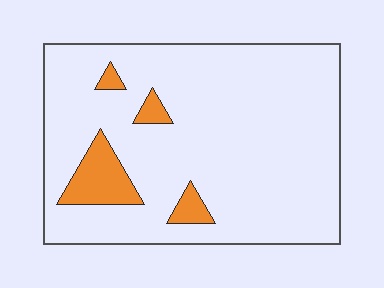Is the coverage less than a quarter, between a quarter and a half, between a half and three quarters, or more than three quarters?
Less than a quarter.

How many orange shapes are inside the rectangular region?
4.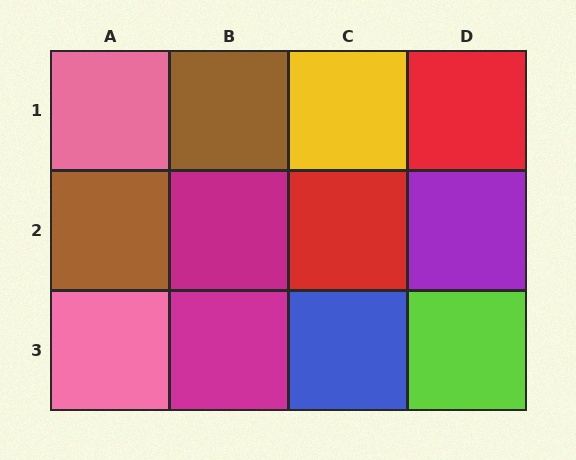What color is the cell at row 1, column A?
Pink.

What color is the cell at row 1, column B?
Brown.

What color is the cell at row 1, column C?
Yellow.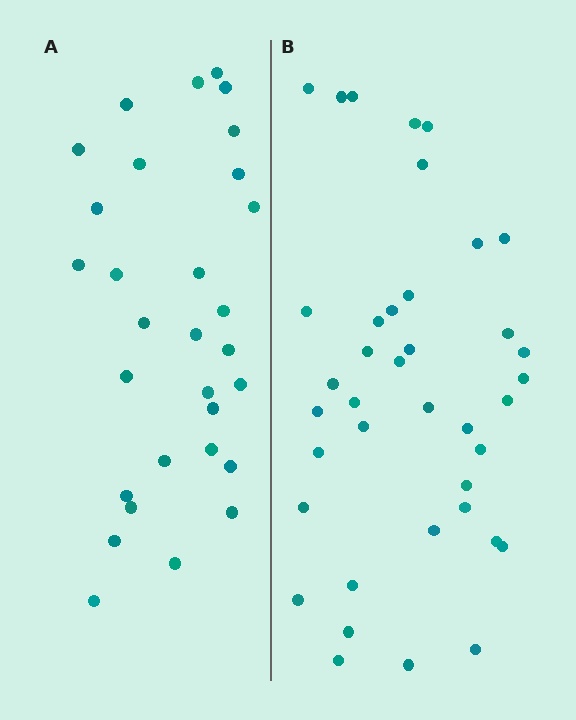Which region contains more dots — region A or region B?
Region B (the right region) has more dots.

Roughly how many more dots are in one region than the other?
Region B has roughly 8 or so more dots than region A.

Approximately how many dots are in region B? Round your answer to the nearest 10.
About 40 dots. (The exact count is 39, which rounds to 40.)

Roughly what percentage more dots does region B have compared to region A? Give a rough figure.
About 30% more.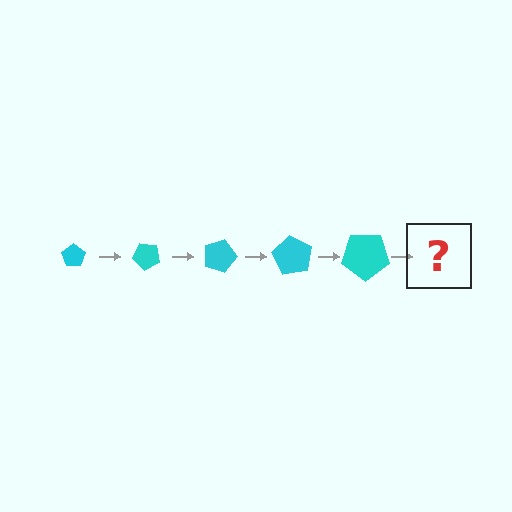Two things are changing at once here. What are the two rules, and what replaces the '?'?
The two rules are that the pentagon grows larger each step and it rotates 45 degrees each step. The '?' should be a pentagon, larger than the previous one and rotated 225 degrees from the start.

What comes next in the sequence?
The next element should be a pentagon, larger than the previous one and rotated 225 degrees from the start.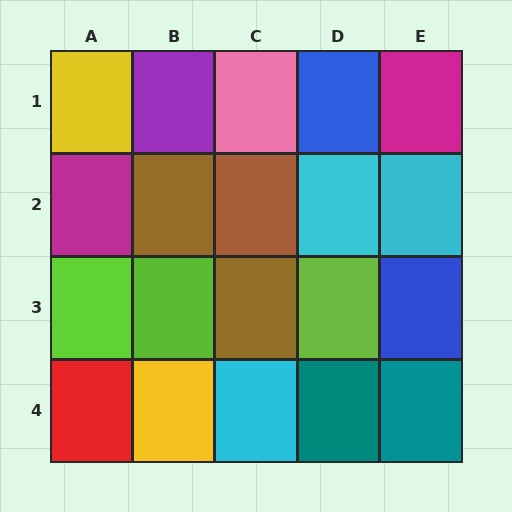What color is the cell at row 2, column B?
Brown.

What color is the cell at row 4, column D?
Teal.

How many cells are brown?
3 cells are brown.